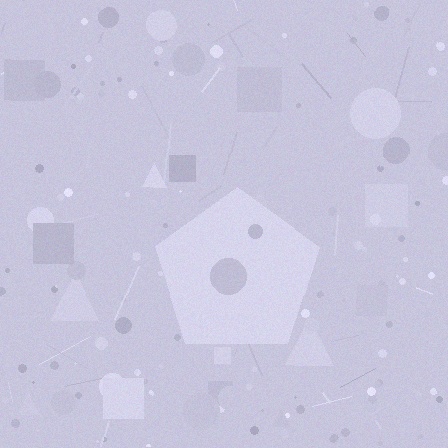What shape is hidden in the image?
A pentagon is hidden in the image.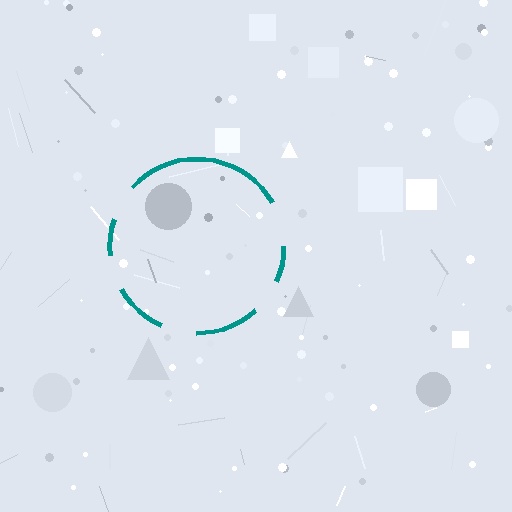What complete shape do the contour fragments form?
The contour fragments form a circle.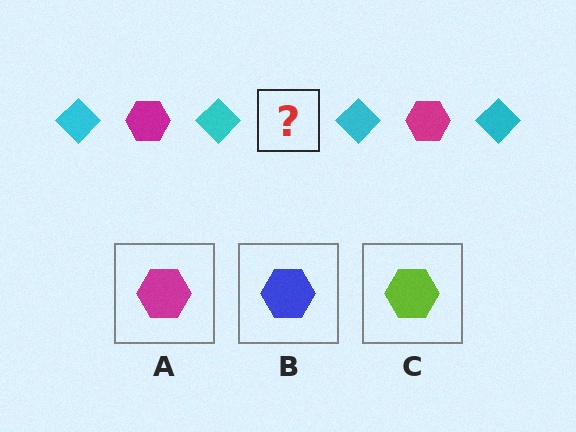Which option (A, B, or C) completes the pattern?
A.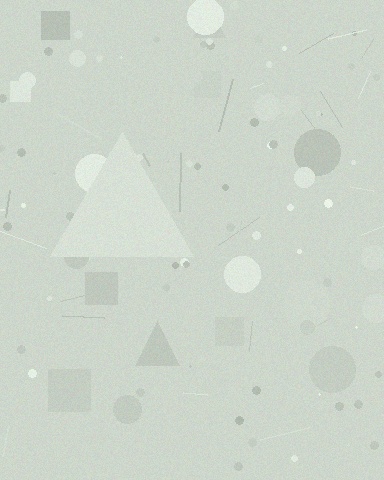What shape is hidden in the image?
A triangle is hidden in the image.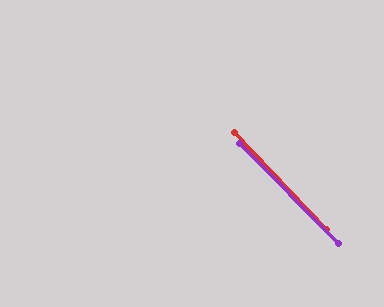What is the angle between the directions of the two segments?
Approximately 1 degree.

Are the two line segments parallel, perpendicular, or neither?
Parallel — their directions differ by only 1.2°.